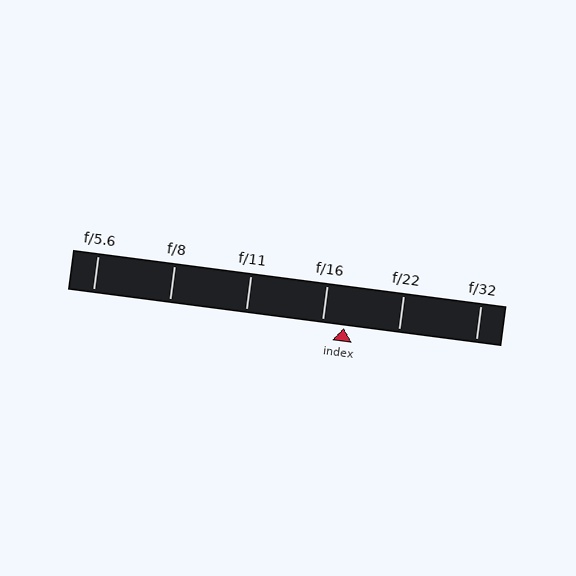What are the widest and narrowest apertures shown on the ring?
The widest aperture shown is f/5.6 and the narrowest is f/32.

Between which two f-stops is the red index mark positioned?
The index mark is between f/16 and f/22.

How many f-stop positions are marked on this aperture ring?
There are 6 f-stop positions marked.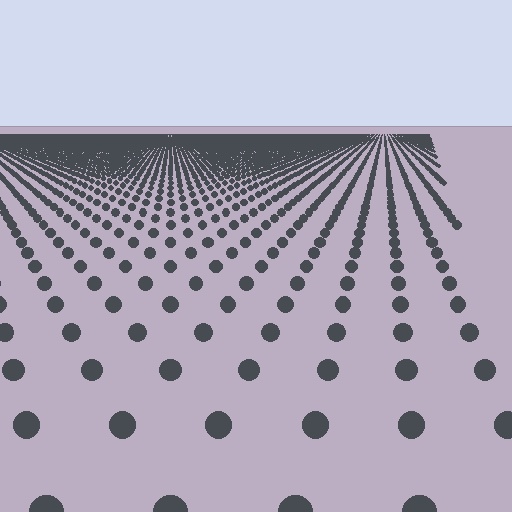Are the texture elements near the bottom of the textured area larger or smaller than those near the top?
Larger. Near the bottom, elements are closer to the viewer and appear at a bigger on-screen size.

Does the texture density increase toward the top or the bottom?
Density increases toward the top.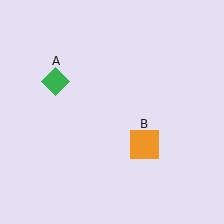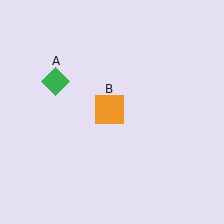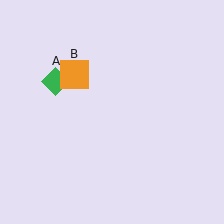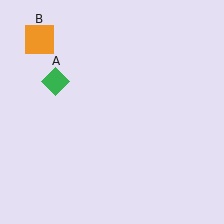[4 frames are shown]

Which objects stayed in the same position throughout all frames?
Green diamond (object A) remained stationary.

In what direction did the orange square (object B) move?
The orange square (object B) moved up and to the left.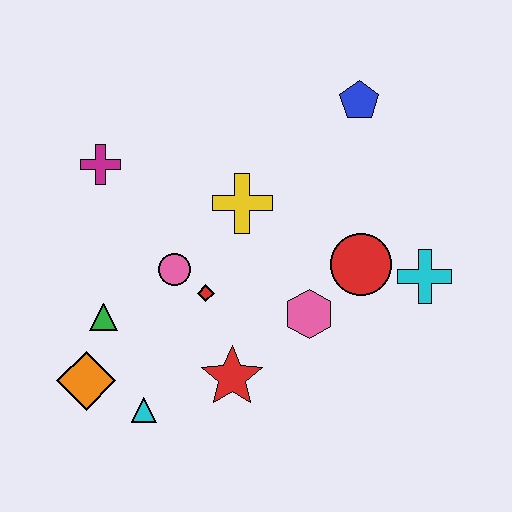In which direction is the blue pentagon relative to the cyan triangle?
The blue pentagon is above the cyan triangle.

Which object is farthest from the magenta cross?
The cyan cross is farthest from the magenta cross.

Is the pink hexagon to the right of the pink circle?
Yes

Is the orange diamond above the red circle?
No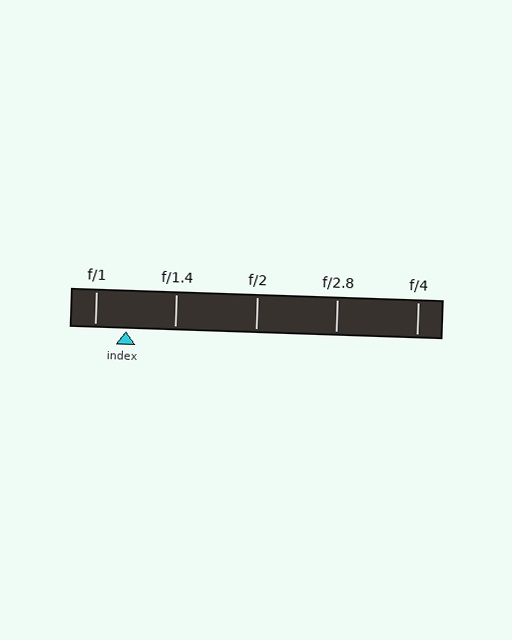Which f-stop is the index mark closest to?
The index mark is closest to f/1.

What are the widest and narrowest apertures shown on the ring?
The widest aperture shown is f/1 and the narrowest is f/4.